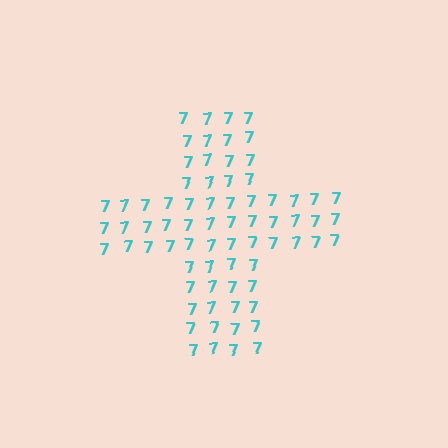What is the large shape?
The large shape is a cross.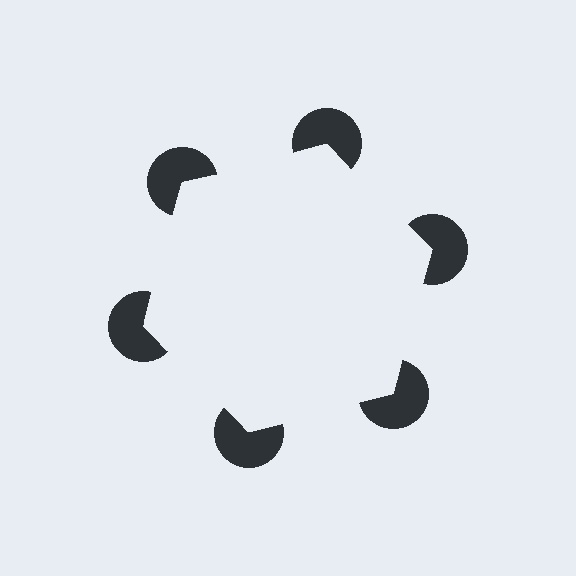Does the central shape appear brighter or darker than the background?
It typically appears slightly brighter than the background, even though no actual brightness change is drawn.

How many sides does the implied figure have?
6 sides.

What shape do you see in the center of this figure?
An illusory hexagon — its edges are inferred from the aligned wedge cuts in the pac-man discs, not physically drawn.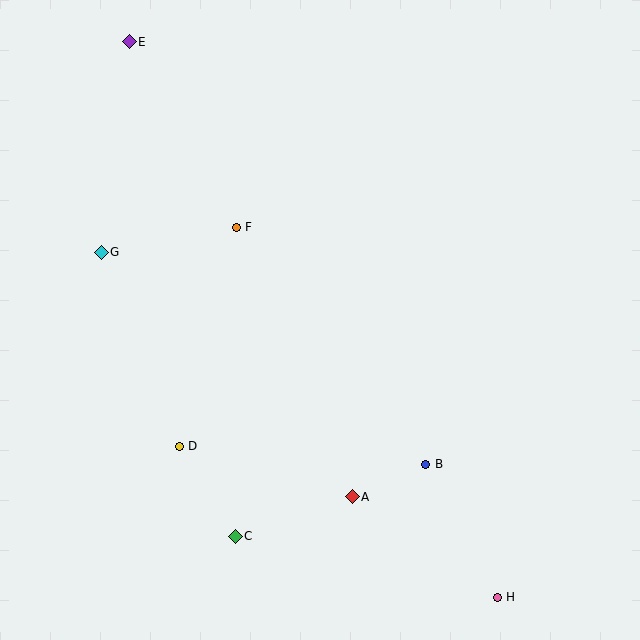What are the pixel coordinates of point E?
Point E is at (129, 42).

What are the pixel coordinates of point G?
Point G is at (101, 253).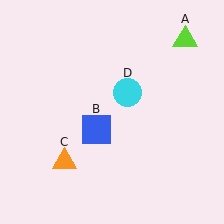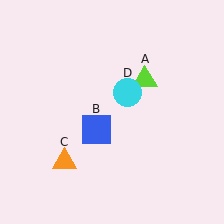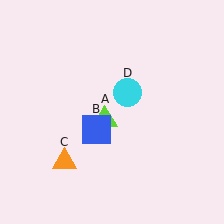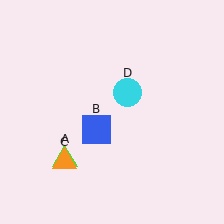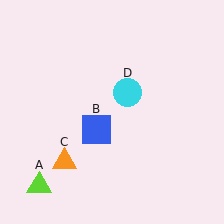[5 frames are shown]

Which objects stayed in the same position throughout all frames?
Blue square (object B) and orange triangle (object C) and cyan circle (object D) remained stationary.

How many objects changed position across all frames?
1 object changed position: lime triangle (object A).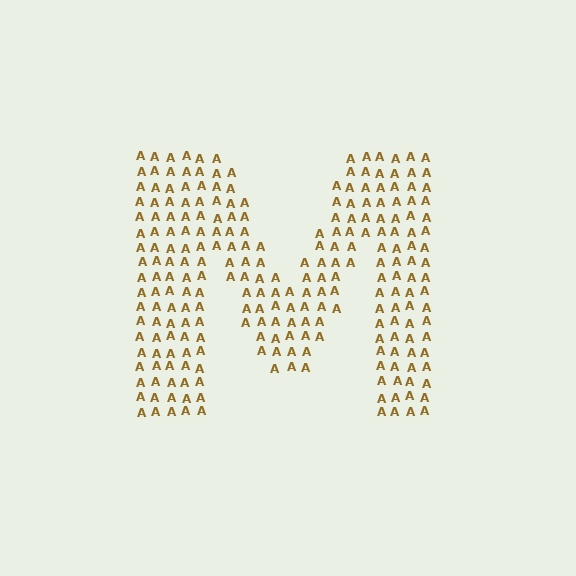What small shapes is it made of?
It is made of small letter A's.